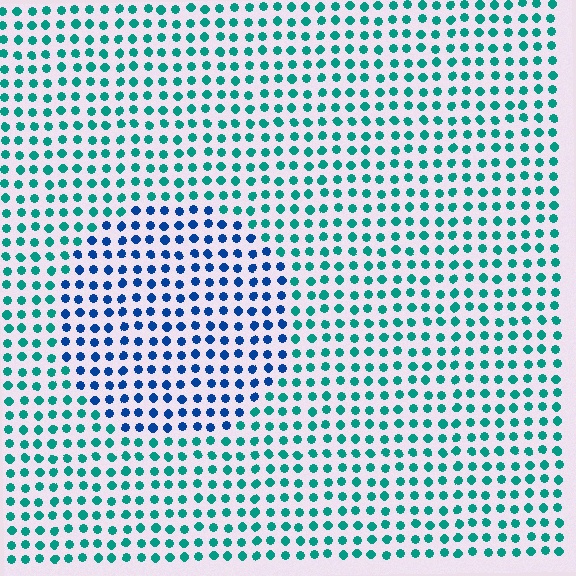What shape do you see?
I see a circle.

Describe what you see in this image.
The image is filled with small teal elements in a uniform arrangement. A circle-shaped region is visible where the elements are tinted to a slightly different hue, forming a subtle color boundary.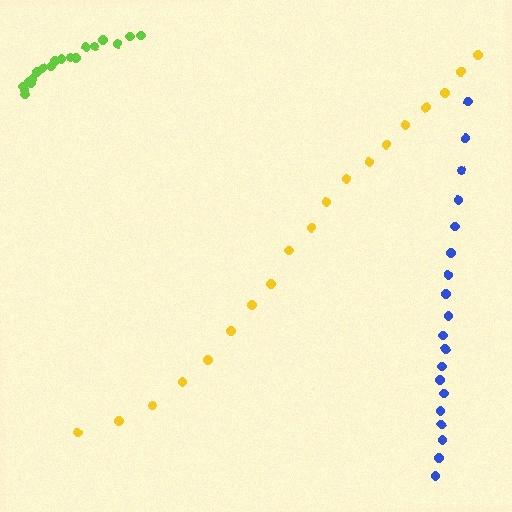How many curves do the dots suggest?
There are 3 distinct paths.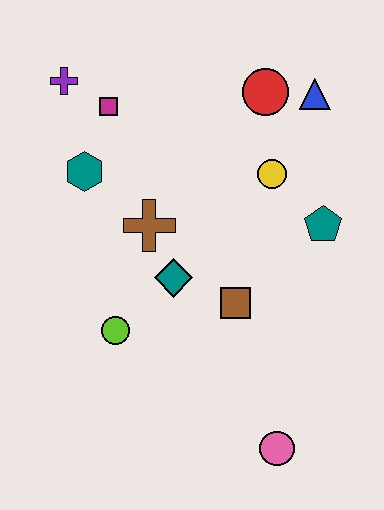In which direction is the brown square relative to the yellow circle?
The brown square is below the yellow circle.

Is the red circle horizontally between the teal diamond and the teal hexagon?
No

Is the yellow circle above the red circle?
No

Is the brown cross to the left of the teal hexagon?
No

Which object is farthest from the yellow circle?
The pink circle is farthest from the yellow circle.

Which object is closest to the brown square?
The teal diamond is closest to the brown square.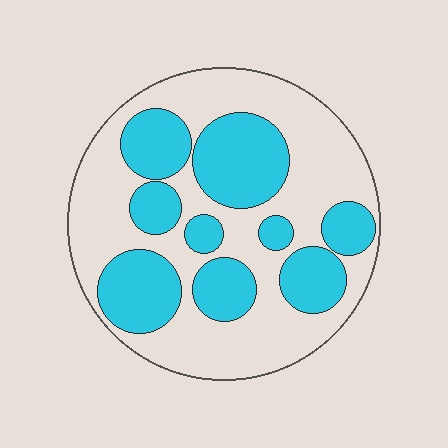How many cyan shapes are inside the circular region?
9.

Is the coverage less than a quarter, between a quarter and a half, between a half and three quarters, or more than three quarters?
Between a quarter and a half.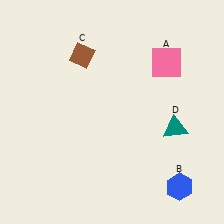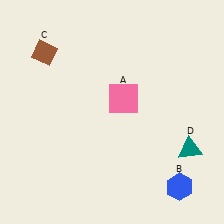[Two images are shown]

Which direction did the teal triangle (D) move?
The teal triangle (D) moved down.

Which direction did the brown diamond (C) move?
The brown diamond (C) moved left.